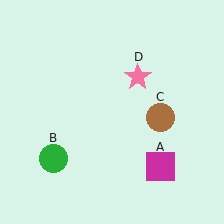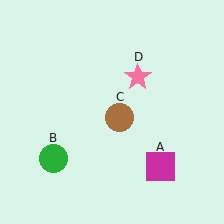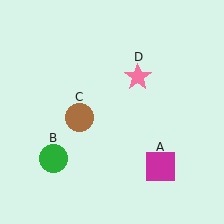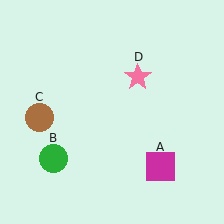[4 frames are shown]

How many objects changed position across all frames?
1 object changed position: brown circle (object C).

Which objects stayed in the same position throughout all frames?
Magenta square (object A) and green circle (object B) and pink star (object D) remained stationary.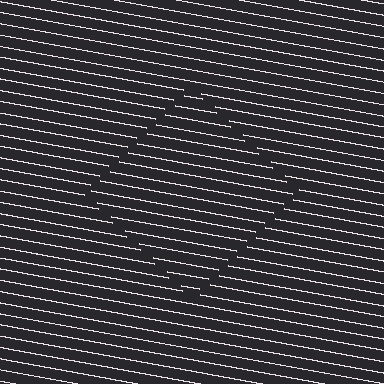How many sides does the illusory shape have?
4 sides — the line-ends trace a square.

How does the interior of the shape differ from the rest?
The interior of the shape contains the same grating, shifted by half a period — the contour is defined by the phase discontinuity where line-ends from the inner and outer gratings abut.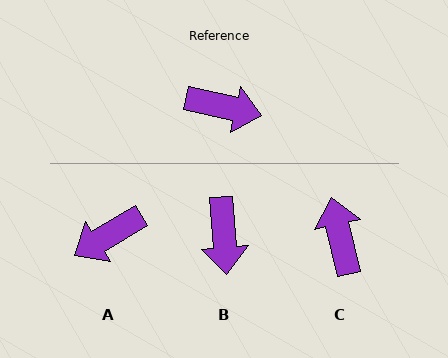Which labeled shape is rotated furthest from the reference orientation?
A, about 136 degrees away.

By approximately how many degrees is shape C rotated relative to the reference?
Approximately 116 degrees counter-clockwise.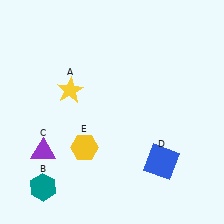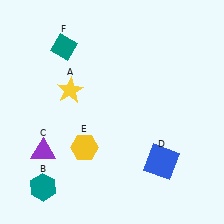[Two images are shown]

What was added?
A teal diamond (F) was added in Image 2.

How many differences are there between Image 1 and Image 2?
There is 1 difference between the two images.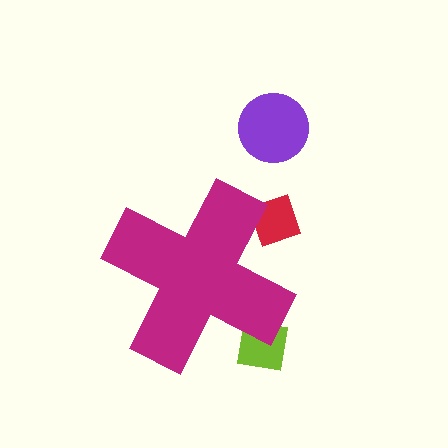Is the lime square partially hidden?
Yes, the lime square is partially hidden behind the magenta cross.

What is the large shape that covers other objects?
A magenta cross.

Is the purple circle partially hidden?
No, the purple circle is fully visible.